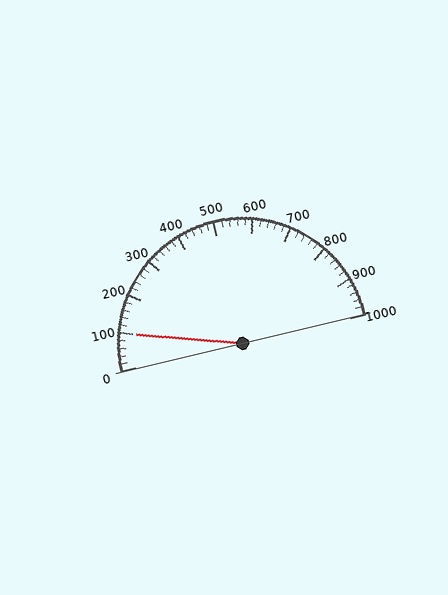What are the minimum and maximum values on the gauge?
The gauge ranges from 0 to 1000.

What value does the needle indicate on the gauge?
The needle indicates approximately 100.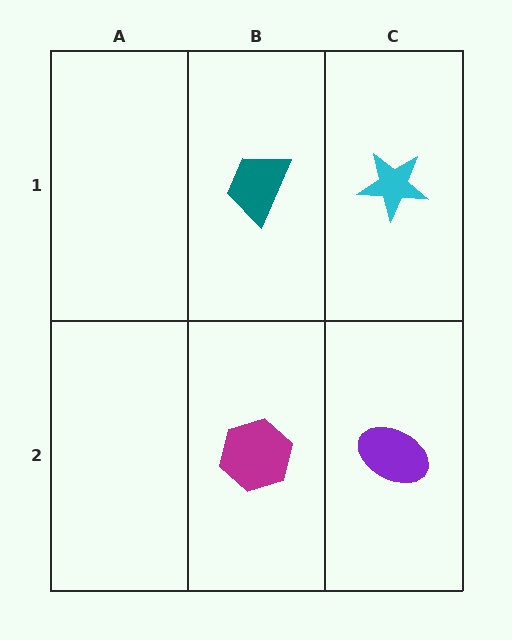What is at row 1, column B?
A teal trapezoid.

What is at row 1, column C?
A cyan star.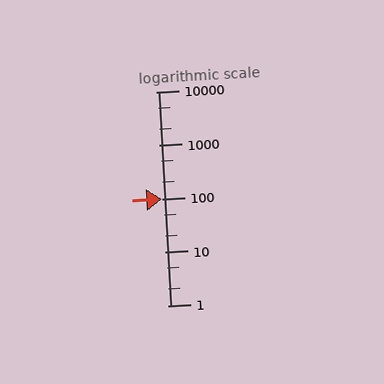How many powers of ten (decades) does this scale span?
The scale spans 4 decades, from 1 to 10000.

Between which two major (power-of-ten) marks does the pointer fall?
The pointer is between 10 and 100.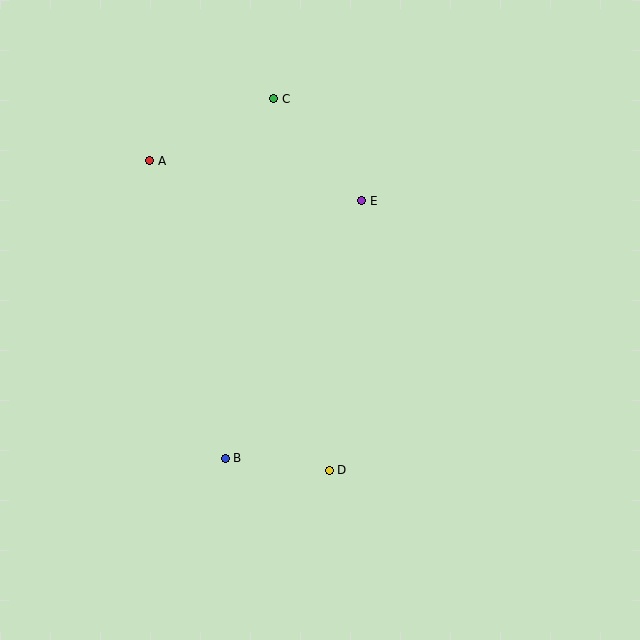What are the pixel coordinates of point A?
Point A is at (150, 161).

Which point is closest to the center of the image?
Point E at (362, 201) is closest to the center.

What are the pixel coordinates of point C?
Point C is at (274, 99).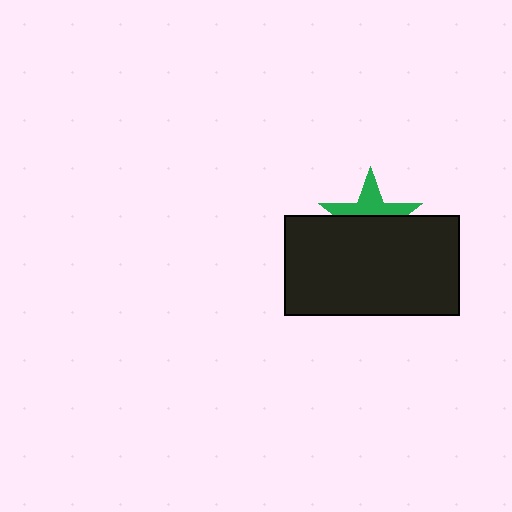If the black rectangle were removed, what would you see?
You would see the complete green star.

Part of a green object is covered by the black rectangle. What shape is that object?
It is a star.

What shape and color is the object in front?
The object in front is a black rectangle.